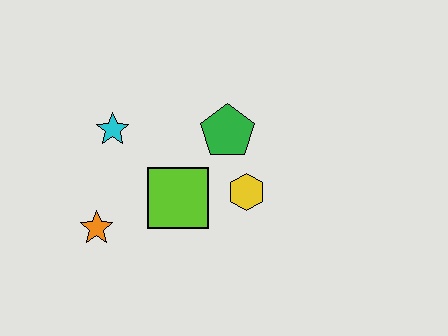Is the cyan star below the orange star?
No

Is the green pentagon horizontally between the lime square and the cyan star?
No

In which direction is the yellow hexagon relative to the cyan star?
The yellow hexagon is to the right of the cyan star.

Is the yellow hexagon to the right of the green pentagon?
Yes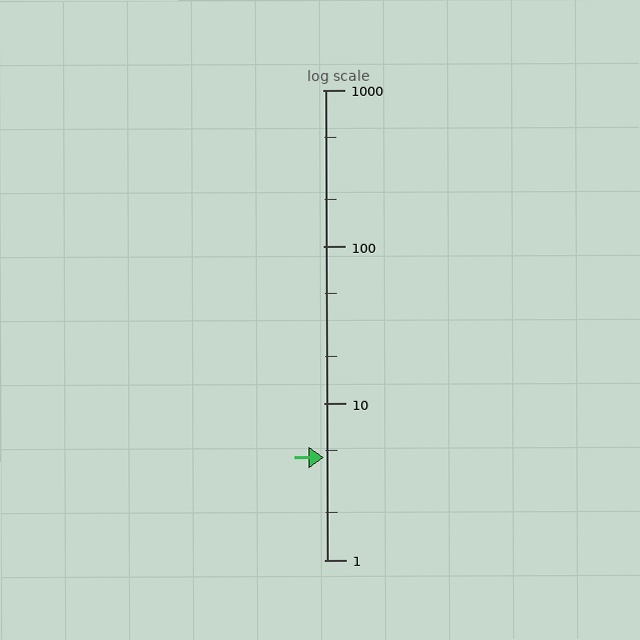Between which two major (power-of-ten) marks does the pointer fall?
The pointer is between 1 and 10.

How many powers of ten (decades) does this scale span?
The scale spans 3 decades, from 1 to 1000.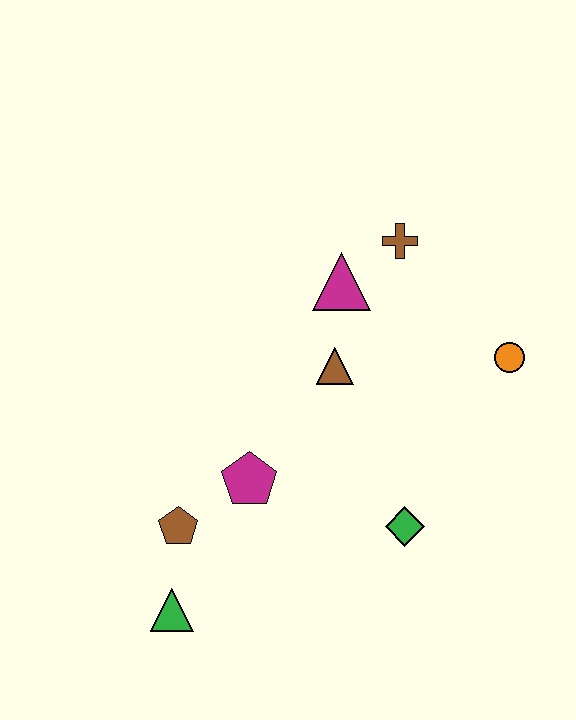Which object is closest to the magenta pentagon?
The brown pentagon is closest to the magenta pentagon.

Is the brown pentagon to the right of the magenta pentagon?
No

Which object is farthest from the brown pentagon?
The orange circle is farthest from the brown pentagon.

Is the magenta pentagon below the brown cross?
Yes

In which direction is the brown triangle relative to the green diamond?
The brown triangle is above the green diamond.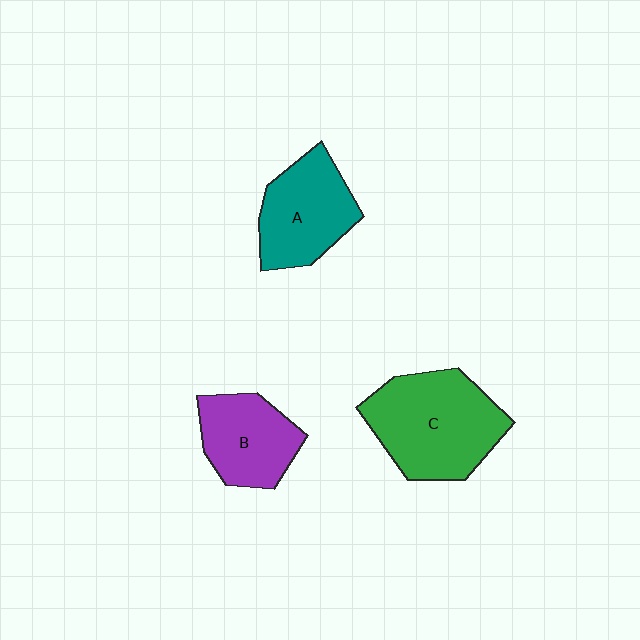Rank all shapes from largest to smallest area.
From largest to smallest: C (green), A (teal), B (purple).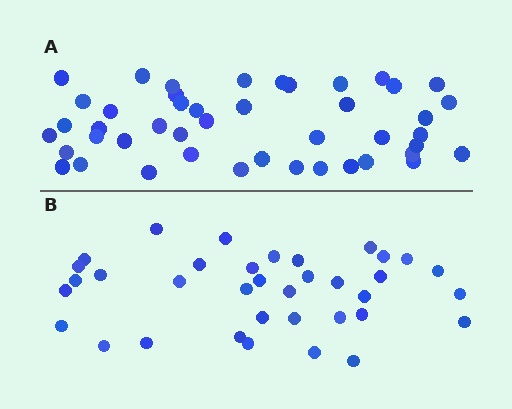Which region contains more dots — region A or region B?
Region A (the top region) has more dots.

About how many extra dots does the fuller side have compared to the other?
Region A has roughly 8 or so more dots than region B.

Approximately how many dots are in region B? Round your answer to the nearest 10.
About 40 dots. (The exact count is 36, which rounds to 40.)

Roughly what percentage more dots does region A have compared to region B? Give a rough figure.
About 25% more.